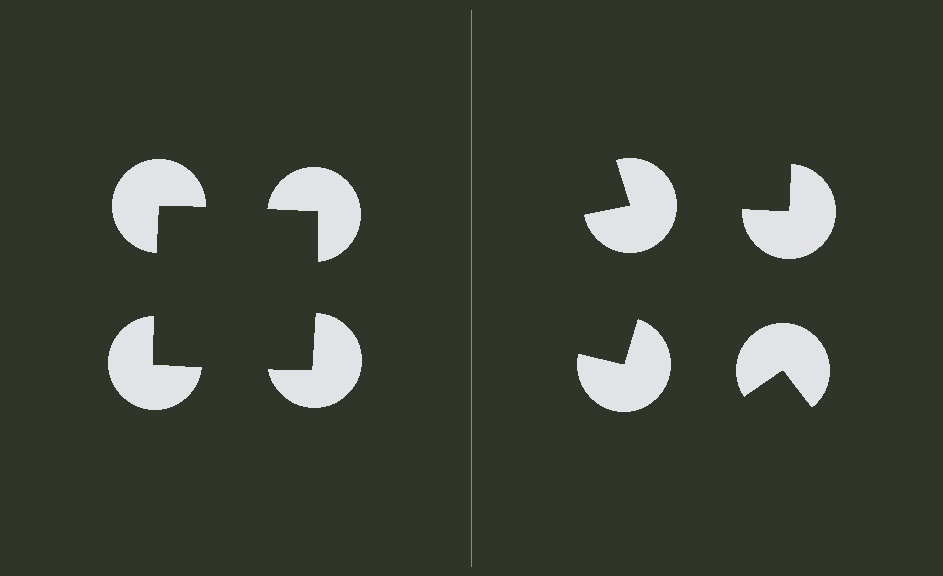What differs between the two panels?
The pac-man discs are positioned identically on both sides; only the wedge orientations differ. On the left they align to a square; on the right they are misaligned.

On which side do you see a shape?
An illusory square appears on the left side. On the right side the wedge cuts are rotated, so no coherent shape forms.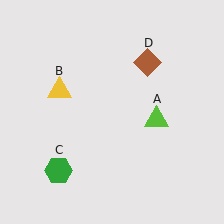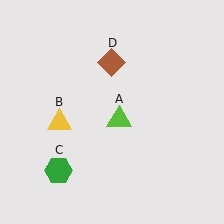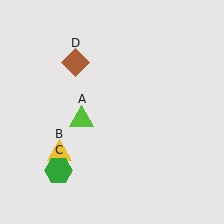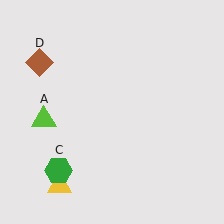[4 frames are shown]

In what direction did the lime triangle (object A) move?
The lime triangle (object A) moved left.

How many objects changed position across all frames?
3 objects changed position: lime triangle (object A), yellow triangle (object B), brown diamond (object D).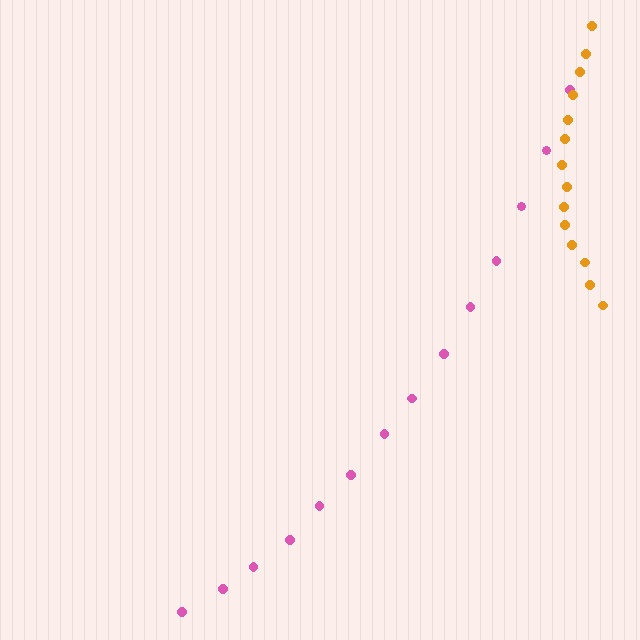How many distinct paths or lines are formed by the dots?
There are 2 distinct paths.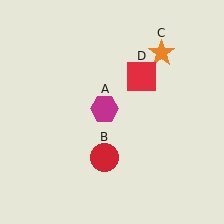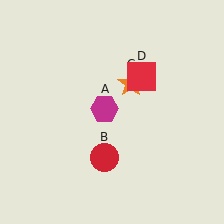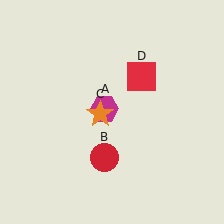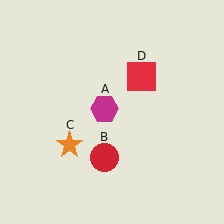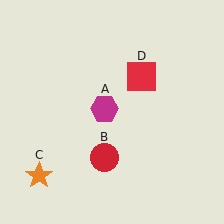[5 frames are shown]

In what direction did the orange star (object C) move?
The orange star (object C) moved down and to the left.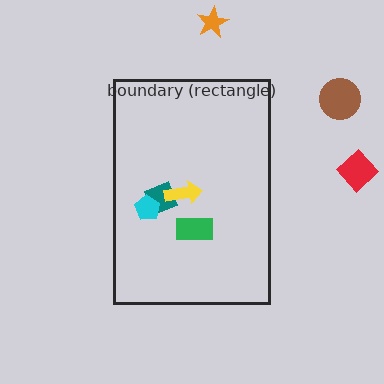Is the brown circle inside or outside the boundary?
Outside.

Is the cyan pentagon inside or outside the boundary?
Inside.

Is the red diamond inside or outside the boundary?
Outside.